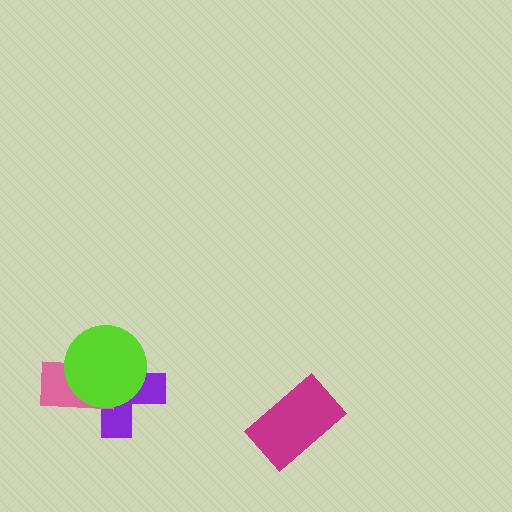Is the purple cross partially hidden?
Yes, it is partially covered by another shape.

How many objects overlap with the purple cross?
2 objects overlap with the purple cross.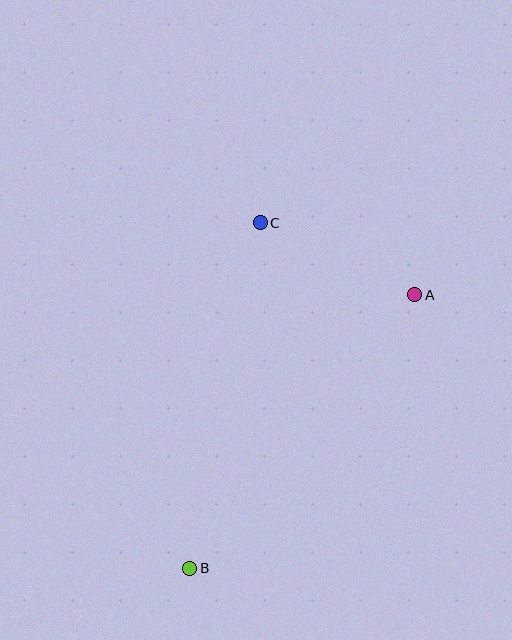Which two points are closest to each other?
Points A and C are closest to each other.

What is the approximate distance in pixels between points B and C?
The distance between B and C is approximately 353 pixels.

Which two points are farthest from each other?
Points A and B are farthest from each other.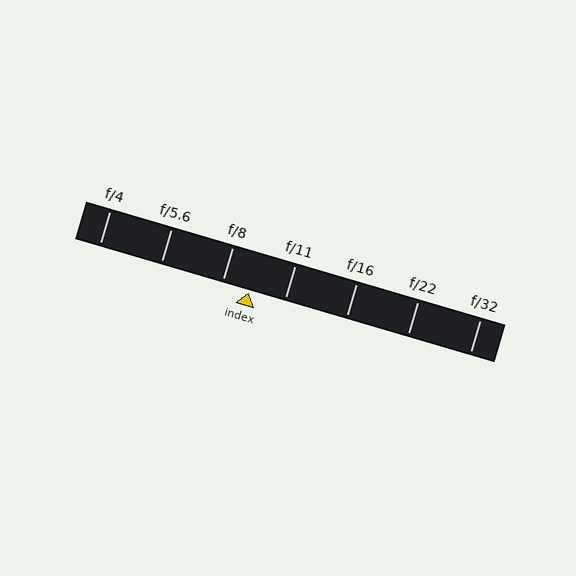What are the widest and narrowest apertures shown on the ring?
The widest aperture shown is f/4 and the narrowest is f/32.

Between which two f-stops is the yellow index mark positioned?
The index mark is between f/8 and f/11.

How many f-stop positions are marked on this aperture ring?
There are 7 f-stop positions marked.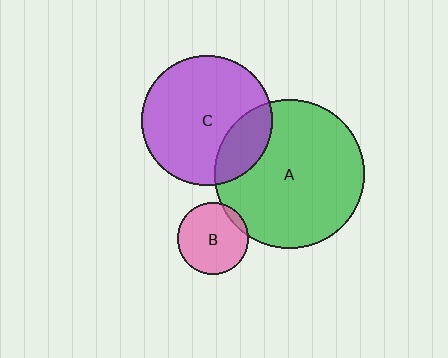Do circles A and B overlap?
Yes.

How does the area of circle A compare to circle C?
Approximately 1.3 times.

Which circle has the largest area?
Circle A (green).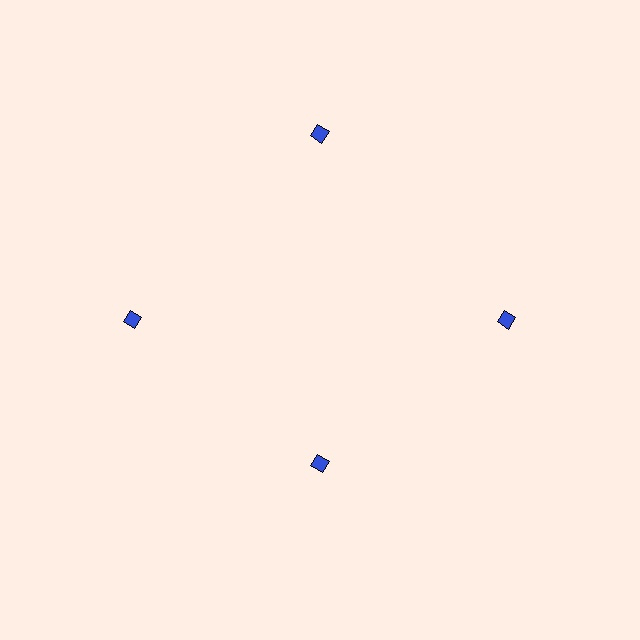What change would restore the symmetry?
The symmetry would be restored by moving it outward, back onto the ring so that all 4 diamonds sit at equal angles and equal distance from the center.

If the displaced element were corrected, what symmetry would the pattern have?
It would have 4-fold rotational symmetry — the pattern would map onto itself every 90 degrees.